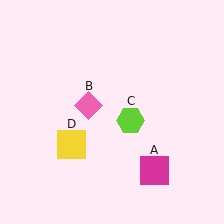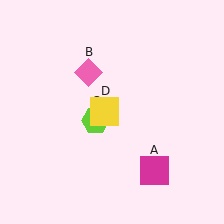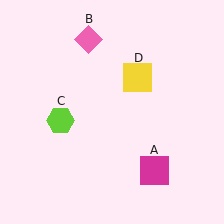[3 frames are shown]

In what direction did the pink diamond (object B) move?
The pink diamond (object B) moved up.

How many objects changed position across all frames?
3 objects changed position: pink diamond (object B), lime hexagon (object C), yellow square (object D).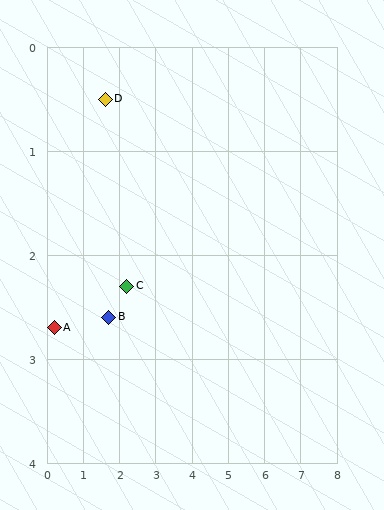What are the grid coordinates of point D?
Point D is at approximately (1.6, 0.5).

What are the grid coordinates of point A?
Point A is at approximately (0.2, 2.7).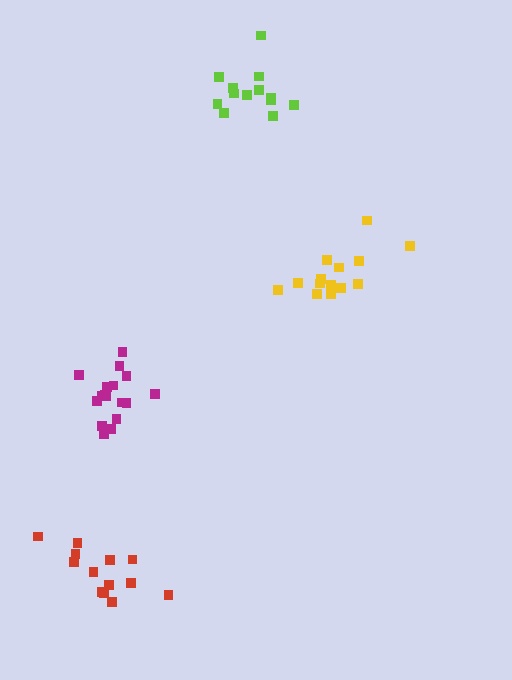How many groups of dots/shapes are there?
There are 4 groups.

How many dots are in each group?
Group 1: 17 dots, Group 2: 14 dots, Group 3: 13 dots, Group 4: 13 dots (57 total).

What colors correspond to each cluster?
The clusters are colored: magenta, yellow, red, lime.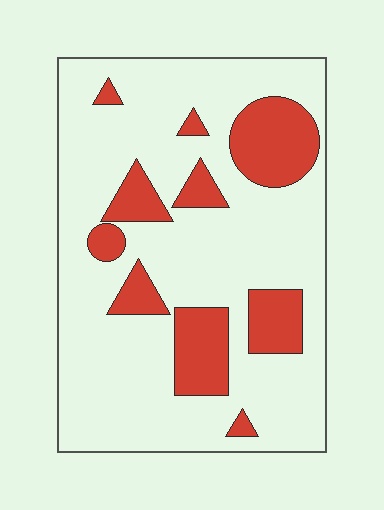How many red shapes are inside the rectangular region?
10.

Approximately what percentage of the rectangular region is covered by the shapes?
Approximately 20%.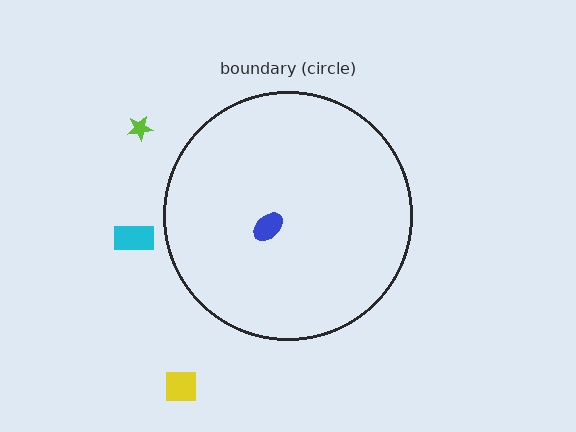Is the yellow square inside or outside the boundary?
Outside.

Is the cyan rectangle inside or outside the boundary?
Outside.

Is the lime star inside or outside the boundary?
Outside.